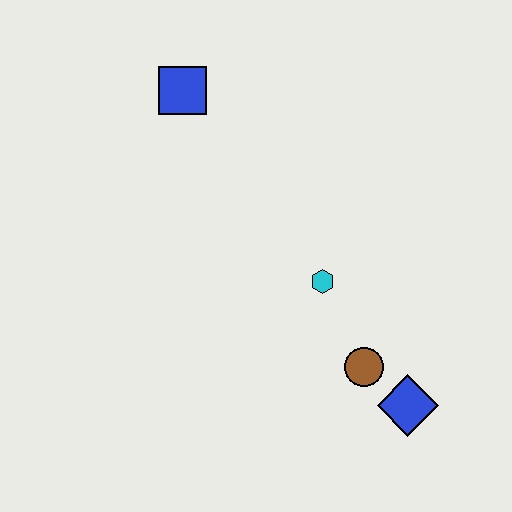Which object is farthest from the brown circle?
The blue square is farthest from the brown circle.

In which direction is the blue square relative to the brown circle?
The blue square is above the brown circle.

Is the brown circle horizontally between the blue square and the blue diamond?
Yes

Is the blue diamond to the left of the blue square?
No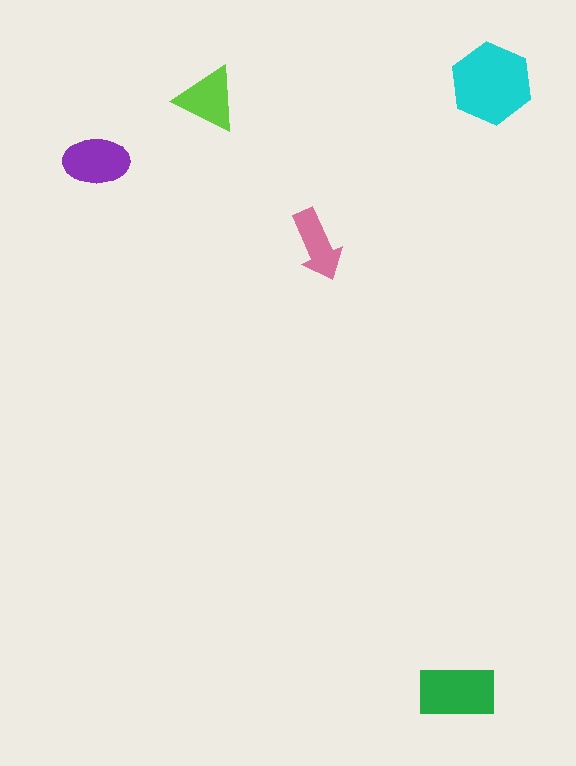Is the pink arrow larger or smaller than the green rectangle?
Smaller.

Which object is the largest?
The cyan hexagon.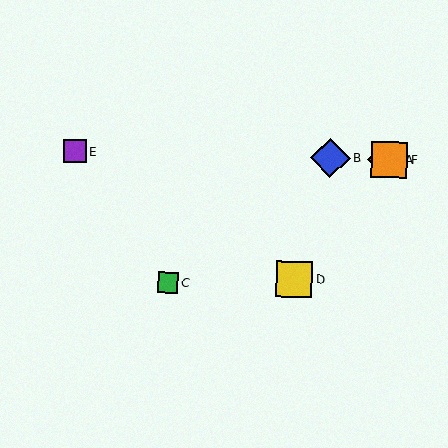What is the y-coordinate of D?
Object D is at y≈279.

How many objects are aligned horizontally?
4 objects (A, B, E, F) are aligned horizontally.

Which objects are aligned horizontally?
Objects A, B, E, F are aligned horizontally.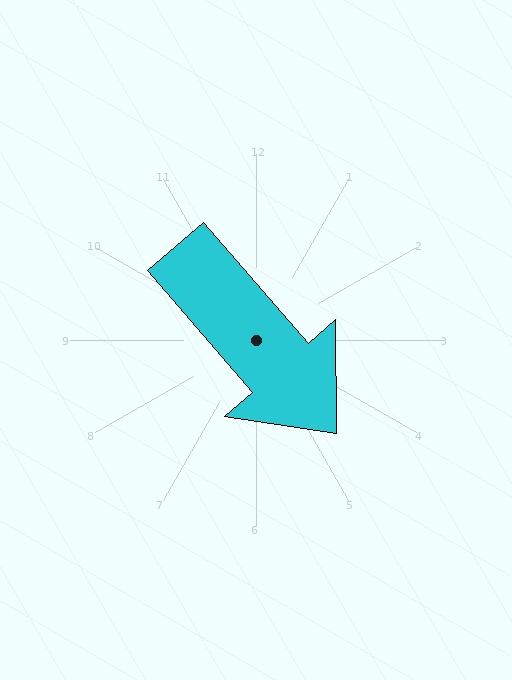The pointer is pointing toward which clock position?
Roughly 5 o'clock.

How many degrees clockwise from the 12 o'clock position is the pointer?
Approximately 139 degrees.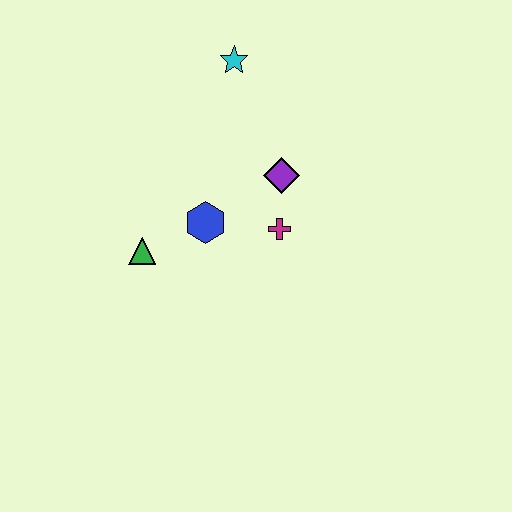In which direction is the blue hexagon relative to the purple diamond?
The blue hexagon is to the left of the purple diamond.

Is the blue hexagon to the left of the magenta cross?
Yes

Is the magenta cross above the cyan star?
No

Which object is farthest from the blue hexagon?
The cyan star is farthest from the blue hexagon.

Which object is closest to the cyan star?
The purple diamond is closest to the cyan star.